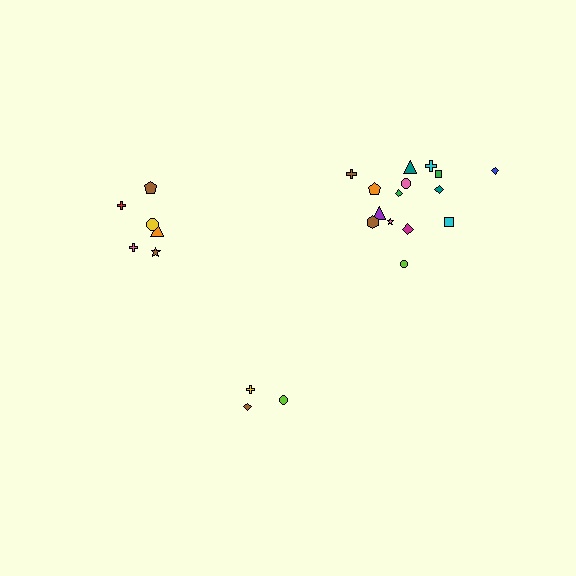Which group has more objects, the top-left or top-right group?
The top-right group.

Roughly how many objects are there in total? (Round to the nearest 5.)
Roughly 25 objects in total.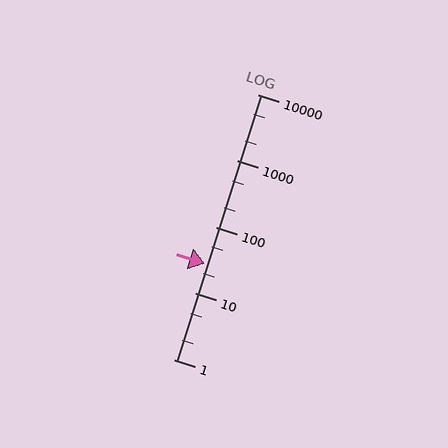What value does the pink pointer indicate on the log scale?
The pointer indicates approximately 28.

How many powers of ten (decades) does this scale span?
The scale spans 4 decades, from 1 to 10000.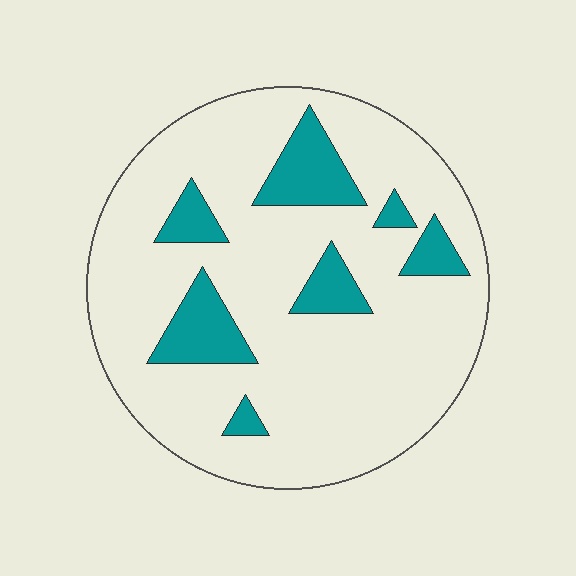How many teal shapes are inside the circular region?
7.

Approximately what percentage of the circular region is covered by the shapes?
Approximately 15%.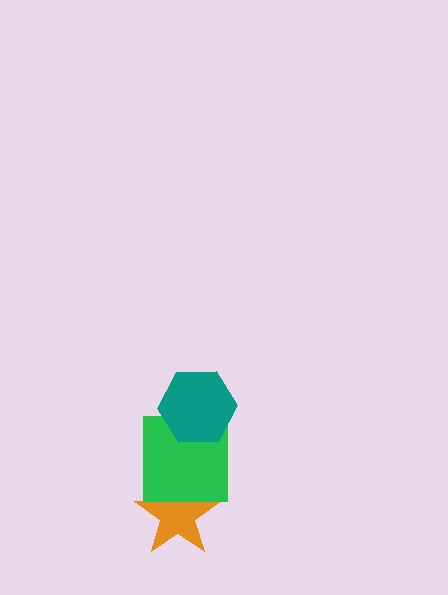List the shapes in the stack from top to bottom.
From top to bottom: the teal hexagon, the green square, the orange star.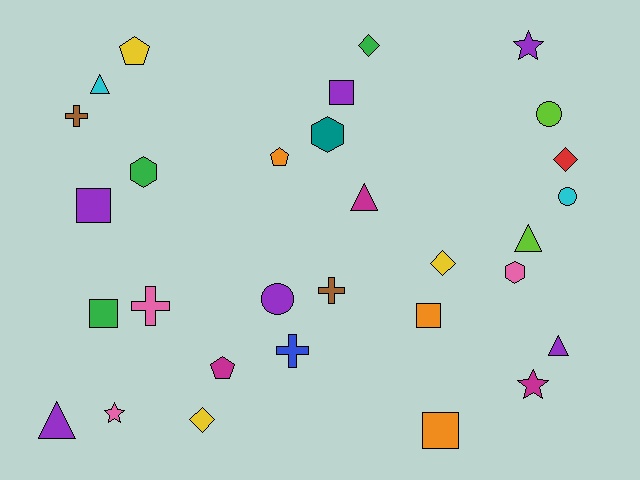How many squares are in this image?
There are 5 squares.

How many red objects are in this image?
There is 1 red object.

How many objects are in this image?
There are 30 objects.